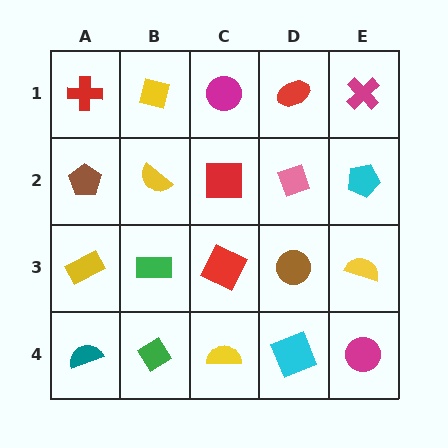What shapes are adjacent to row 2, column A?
A red cross (row 1, column A), a yellow rectangle (row 3, column A), a yellow semicircle (row 2, column B).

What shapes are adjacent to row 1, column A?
A brown pentagon (row 2, column A), a yellow square (row 1, column B).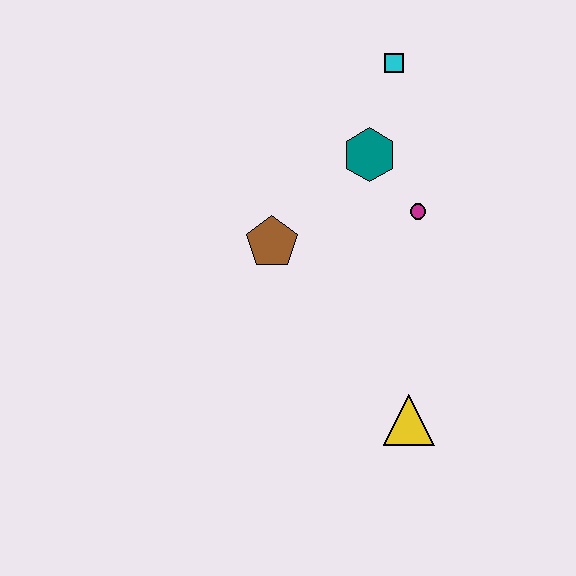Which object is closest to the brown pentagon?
The teal hexagon is closest to the brown pentagon.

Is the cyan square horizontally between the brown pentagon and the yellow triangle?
Yes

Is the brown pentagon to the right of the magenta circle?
No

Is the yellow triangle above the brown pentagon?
No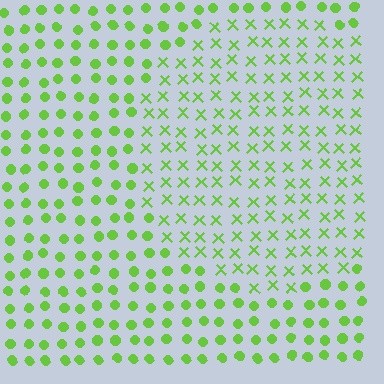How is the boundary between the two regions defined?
The boundary is defined by a change in element shape: X marks inside vs. circles outside. All elements share the same color and spacing.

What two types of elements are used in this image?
The image uses X marks inside the circle region and circles outside it.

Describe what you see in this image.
The image is filled with small lime elements arranged in a uniform grid. A circle-shaped region contains X marks, while the surrounding area contains circles. The boundary is defined purely by the change in element shape.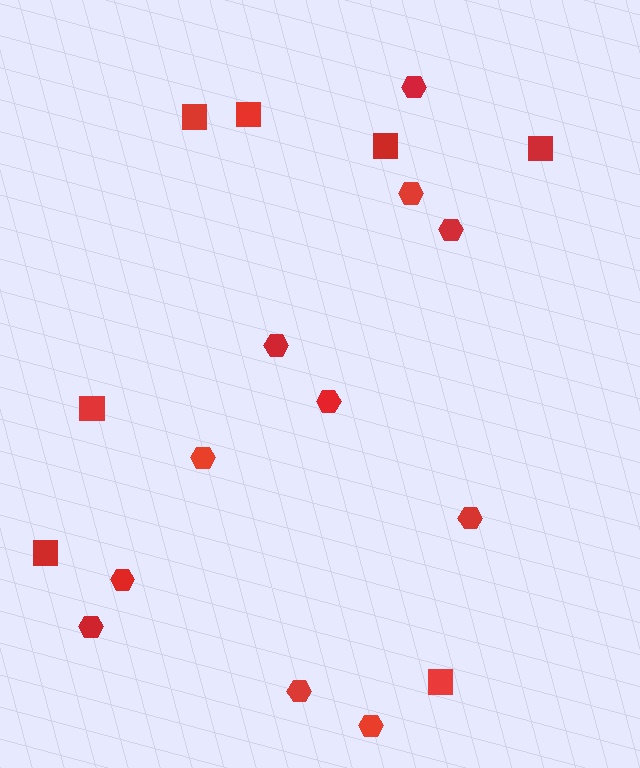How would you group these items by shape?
There are 2 groups: one group of squares (7) and one group of hexagons (11).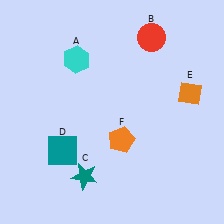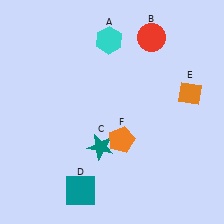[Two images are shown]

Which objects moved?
The objects that moved are: the cyan hexagon (A), the teal star (C), the teal square (D).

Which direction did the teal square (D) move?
The teal square (D) moved down.